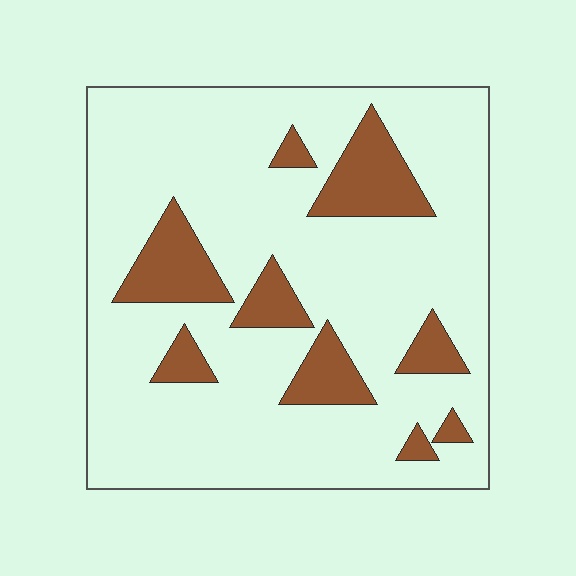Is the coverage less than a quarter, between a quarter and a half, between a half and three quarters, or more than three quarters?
Less than a quarter.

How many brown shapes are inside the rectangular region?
9.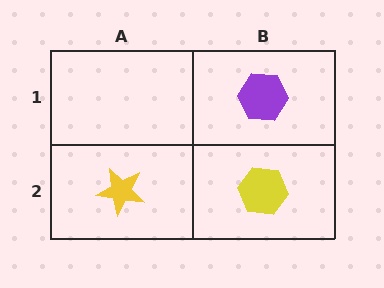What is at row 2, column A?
A yellow star.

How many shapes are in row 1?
1 shape.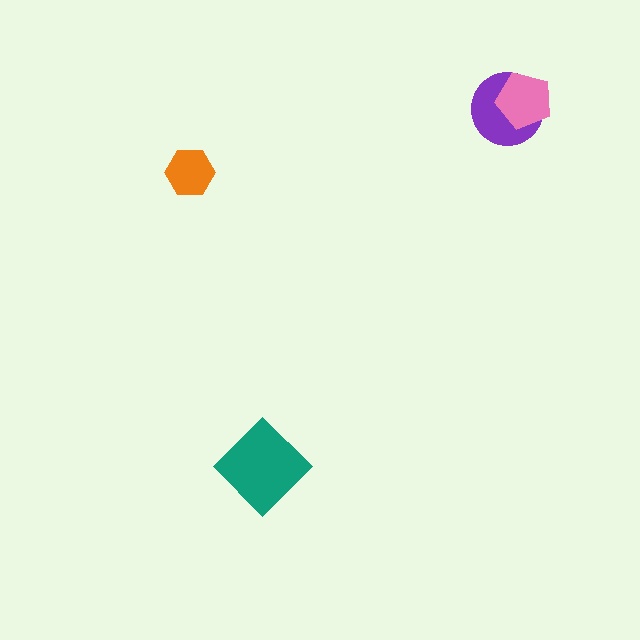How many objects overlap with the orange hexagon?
0 objects overlap with the orange hexagon.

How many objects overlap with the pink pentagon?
1 object overlaps with the pink pentagon.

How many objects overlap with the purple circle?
1 object overlaps with the purple circle.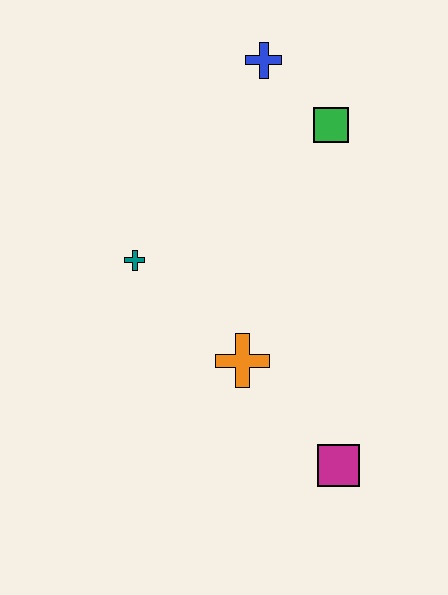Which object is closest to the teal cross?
The orange cross is closest to the teal cross.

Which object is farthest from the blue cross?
The magenta square is farthest from the blue cross.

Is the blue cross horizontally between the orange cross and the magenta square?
Yes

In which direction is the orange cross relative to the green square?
The orange cross is below the green square.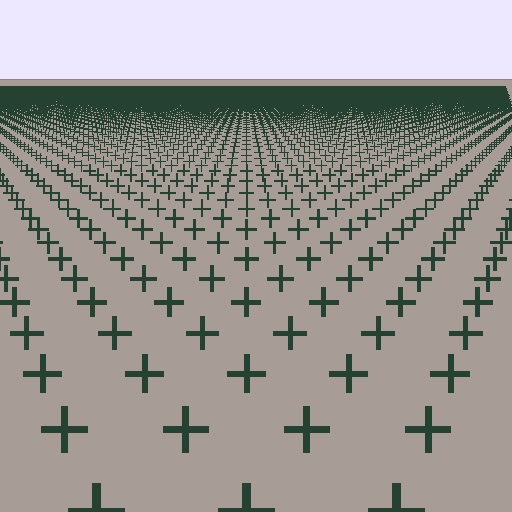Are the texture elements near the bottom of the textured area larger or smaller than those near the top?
Larger. Near the bottom, elements are closer to the viewer and appear at a bigger on-screen size.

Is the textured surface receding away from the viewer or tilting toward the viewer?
The surface is receding away from the viewer. Texture elements get smaller and denser toward the top.